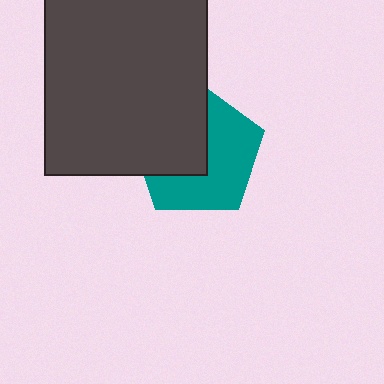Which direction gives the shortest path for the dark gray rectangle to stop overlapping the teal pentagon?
Moving left gives the shortest separation.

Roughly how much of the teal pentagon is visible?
About half of it is visible (roughly 56%).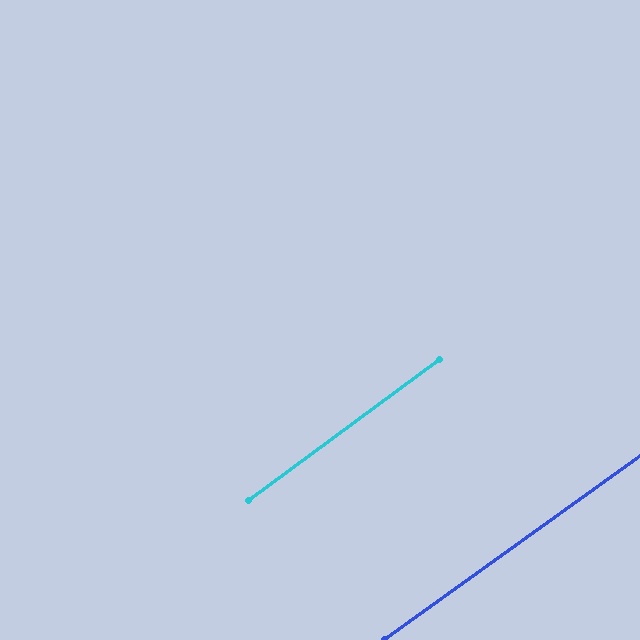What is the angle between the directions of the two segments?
Approximately 1 degree.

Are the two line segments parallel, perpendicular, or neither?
Parallel — their directions differ by only 0.6°.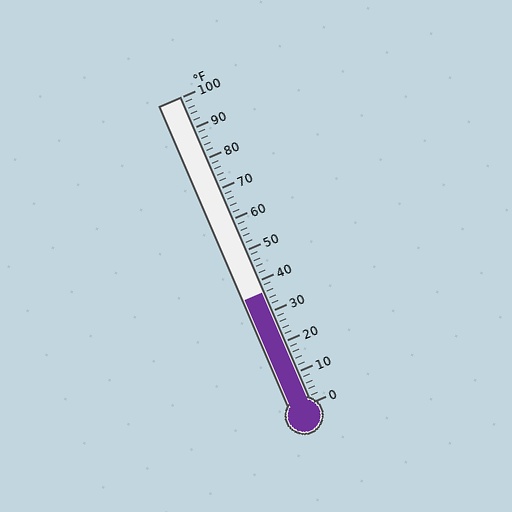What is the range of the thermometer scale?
The thermometer scale ranges from 0°F to 100°F.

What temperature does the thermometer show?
The thermometer shows approximately 36°F.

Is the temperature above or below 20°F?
The temperature is above 20°F.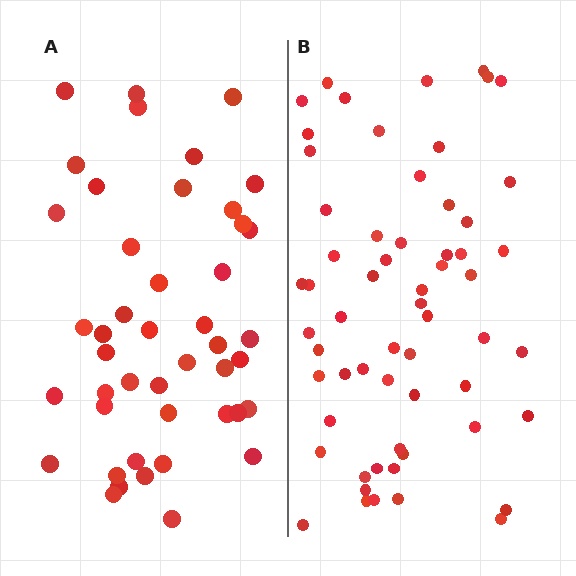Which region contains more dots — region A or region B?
Region B (the right region) has more dots.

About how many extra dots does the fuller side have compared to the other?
Region B has approximately 15 more dots than region A.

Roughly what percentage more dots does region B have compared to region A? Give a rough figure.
About 35% more.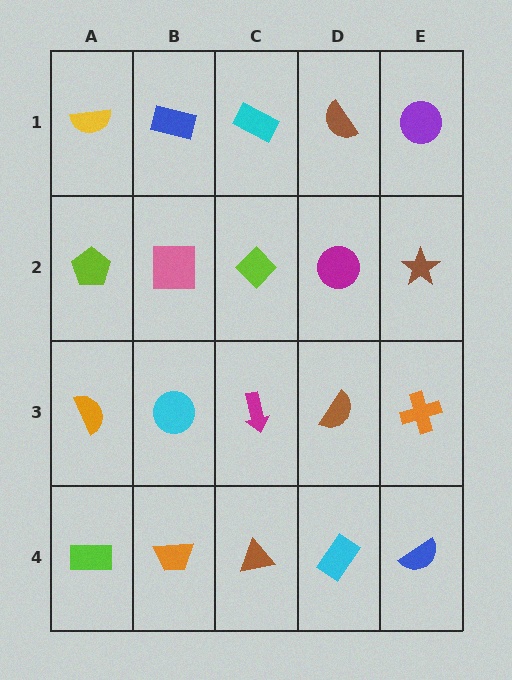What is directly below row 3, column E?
A blue semicircle.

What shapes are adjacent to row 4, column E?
An orange cross (row 3, column E), a cyan rectangle (row 4, column D).